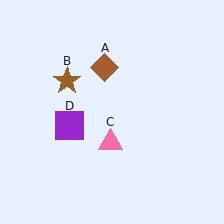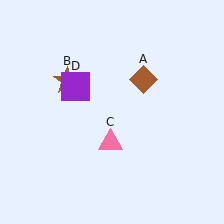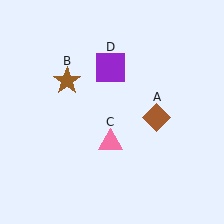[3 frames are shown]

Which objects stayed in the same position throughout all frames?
Brown star (object B) and pink triangle (object C) remained stationary.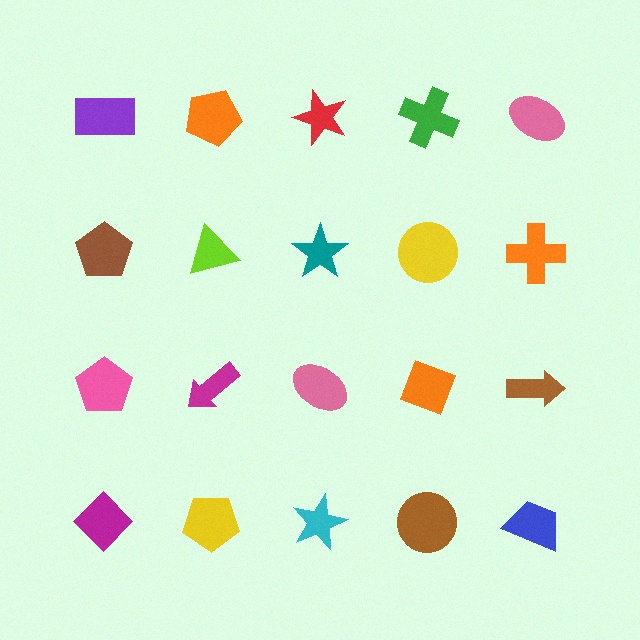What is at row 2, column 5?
An orange cross.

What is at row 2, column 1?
A brown pentagon.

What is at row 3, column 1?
A pink pentagon.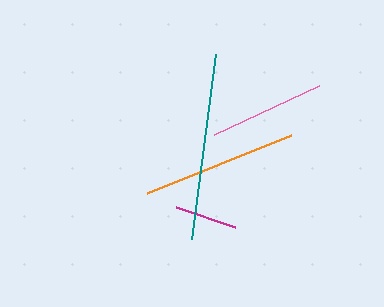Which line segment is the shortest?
The magenta line is the shortest at approximately 62 pixels.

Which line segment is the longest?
The teal line is the longest at approximately 186 pixels.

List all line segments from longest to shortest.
From longest to shortest: teal, orange, pink, magenta.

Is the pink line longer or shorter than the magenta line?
The pink line is longer than the magenta line.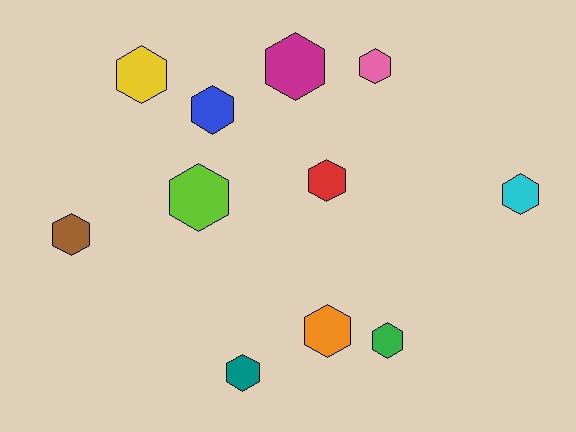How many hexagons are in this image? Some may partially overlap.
There are 11 hexagons.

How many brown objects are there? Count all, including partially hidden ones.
There is 1 brown object.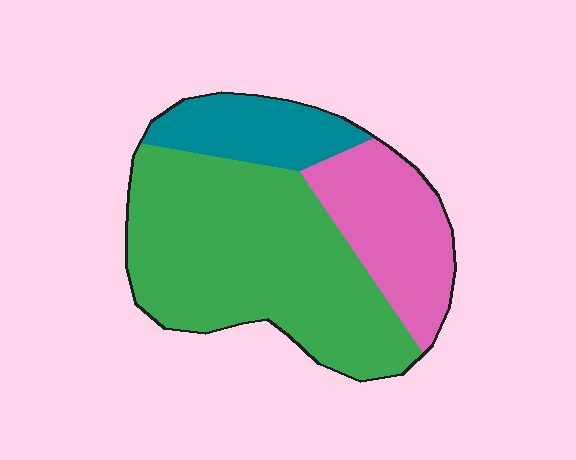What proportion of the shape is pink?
Pink covers 24% of the shape.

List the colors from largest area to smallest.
From largest to smallest: green, pink, teal.